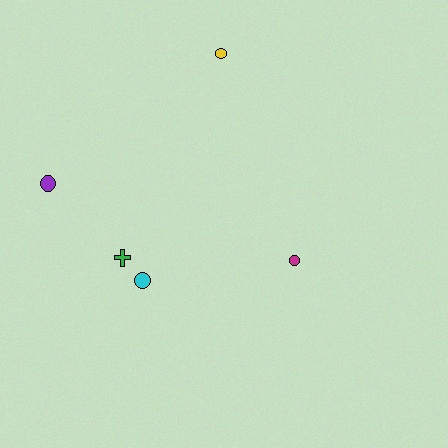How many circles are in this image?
There are 4 circles.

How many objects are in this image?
There are 5 objects.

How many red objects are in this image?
There are no red objects.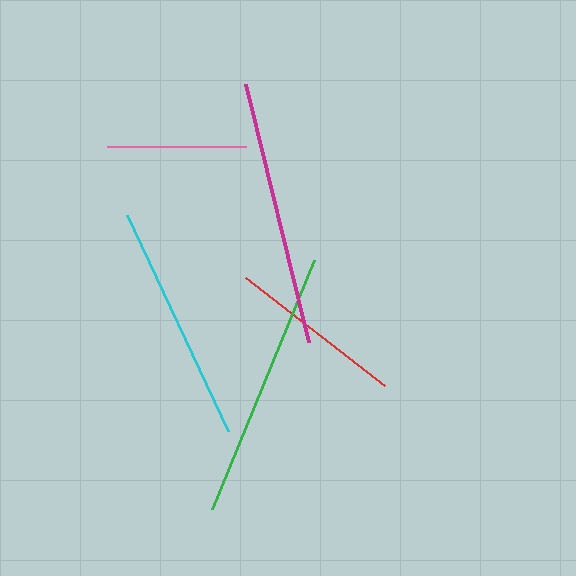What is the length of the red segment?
The red segment is approximately 176 pixels long.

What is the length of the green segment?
The green segment is approximately 269 pixels long.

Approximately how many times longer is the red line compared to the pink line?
The red line is approximately 1.3 times the length of the pink line.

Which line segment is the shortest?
The pink line is the shortest at approximately 139 pixels.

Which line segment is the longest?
The green line is the longest at approximately 269 pixels.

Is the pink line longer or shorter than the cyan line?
The cyan line is longer than the pink line.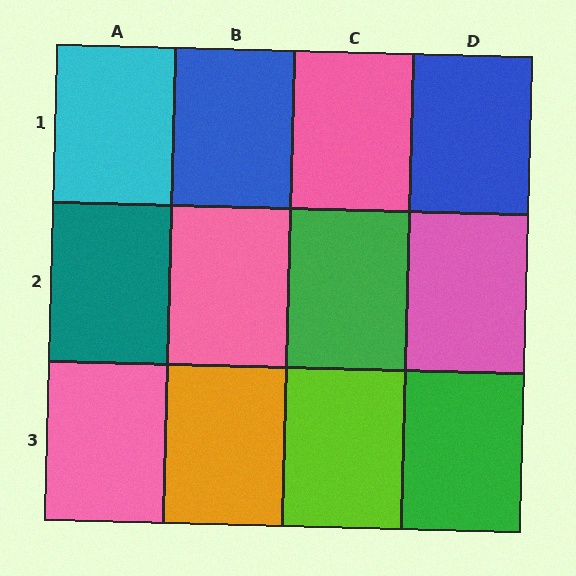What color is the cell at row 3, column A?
Pink.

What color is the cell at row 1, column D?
Blue.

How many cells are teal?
1 cell is teal.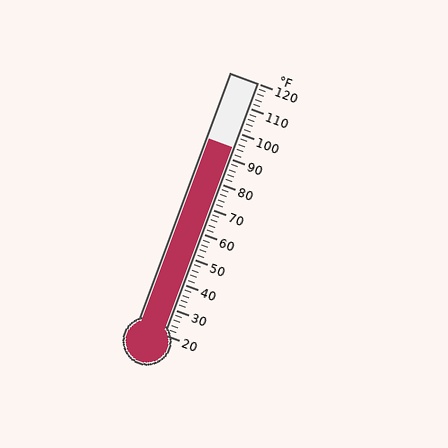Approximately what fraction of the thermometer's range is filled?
The thermometer is filled to approximately 75% of its range.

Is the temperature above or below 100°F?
The temperature is below 100°F.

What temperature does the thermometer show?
The thermometer shows approximately 94°F.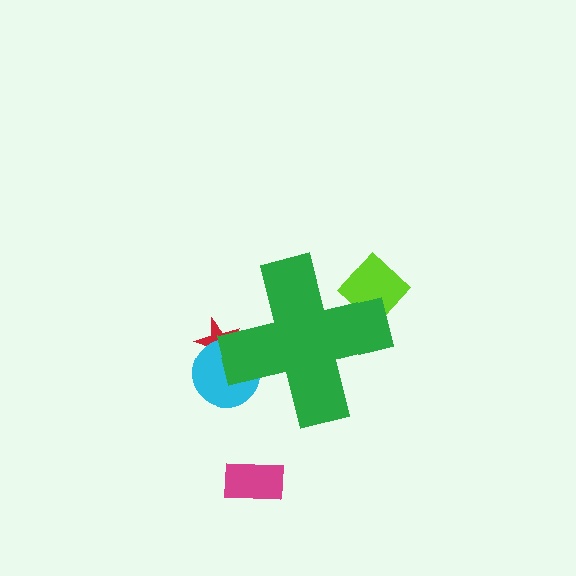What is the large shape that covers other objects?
A green cross.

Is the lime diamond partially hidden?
Yes, the lime diamond is partially hidden behind the green cross.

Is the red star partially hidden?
Yes, the red star is partially hidden behind the green cross.